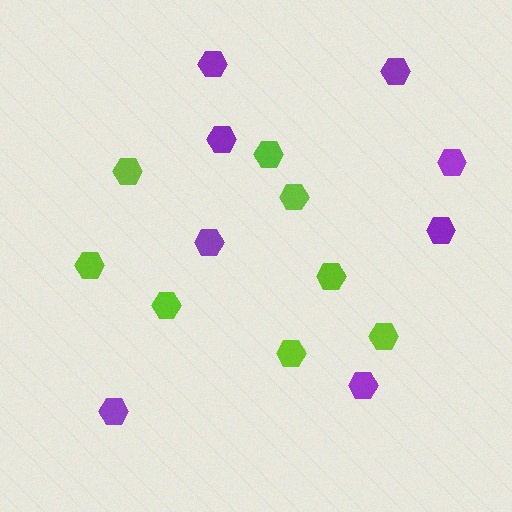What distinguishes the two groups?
There are 2 groups: one group of purple hexagons (8) and one group of lime hexagons (8).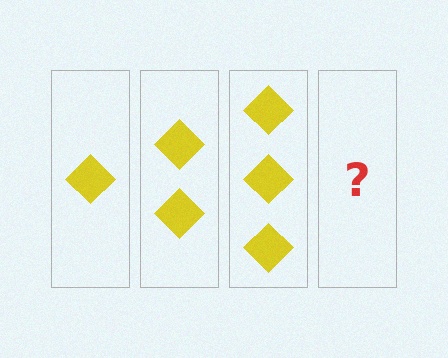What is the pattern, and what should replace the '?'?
The pattern is that each step adds one more diamond. The '?' should be 4 diamonds.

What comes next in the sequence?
The next element should be 4 diamonds.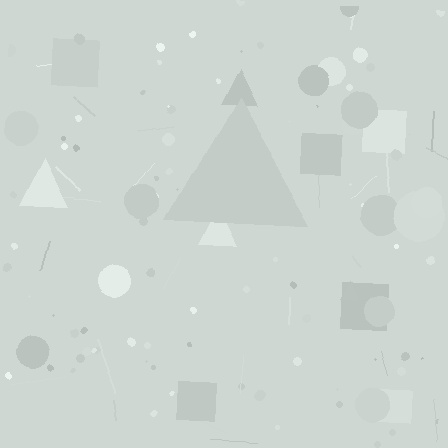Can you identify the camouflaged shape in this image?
The camouflaged shape is a triangle.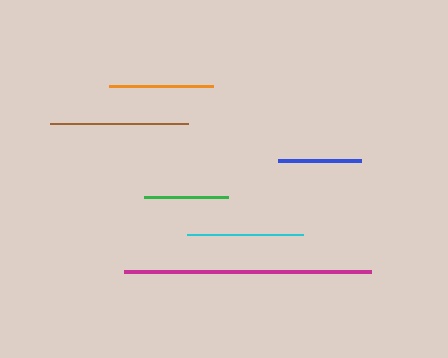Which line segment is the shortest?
The blue line is the shortest at approximately 83 pixels.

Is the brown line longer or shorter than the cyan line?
The brown line is longer than the cyan line.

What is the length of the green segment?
The green segment is approximately 84 pixels long.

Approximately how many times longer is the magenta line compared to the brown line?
The magenta line is approximately 1.8 times the length of the brown line.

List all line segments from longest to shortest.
From longest to shortest: magenta, brown, cyan, orange, green, blue.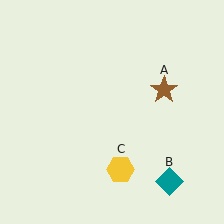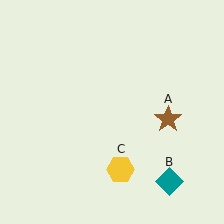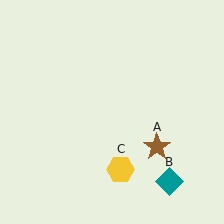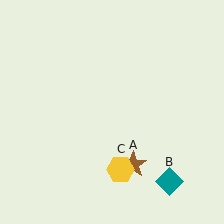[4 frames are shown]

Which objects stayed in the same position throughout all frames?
Teal diamond (object B) and yellow hexagon (object C) remained stationary.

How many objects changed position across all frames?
1 object changed position: brown star (object A).